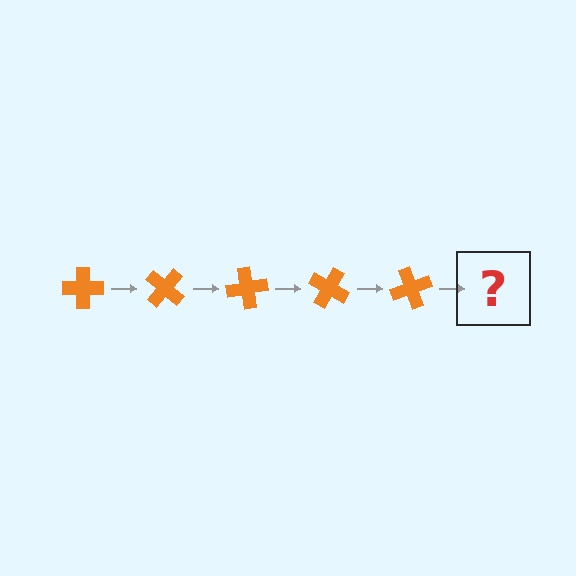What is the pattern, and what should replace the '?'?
The pattern is that the cross rotates 40 degrees each step. The '?' should be an orange cross rotated 200 degrees.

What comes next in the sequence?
The next element should be an orange cross rotated 200 degrees.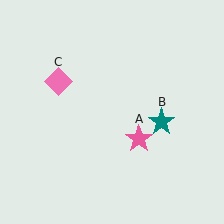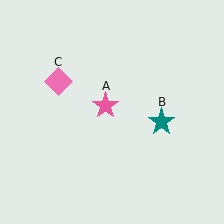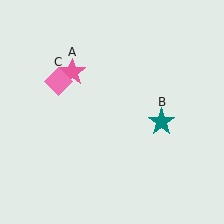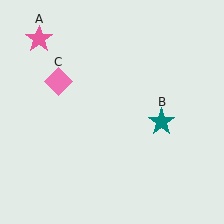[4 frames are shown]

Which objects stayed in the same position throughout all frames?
Teal star (object B) and pink diamond (object C) remained stationary.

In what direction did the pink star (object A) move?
The pink star (object A) moved up and to the left.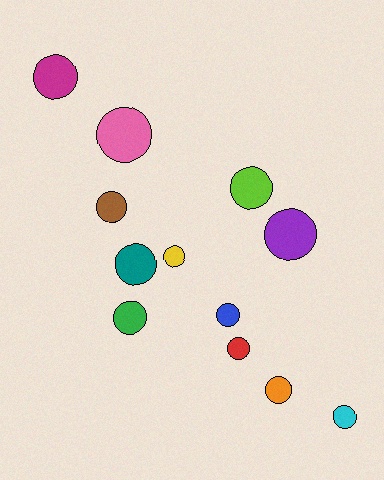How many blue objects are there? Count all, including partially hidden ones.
There is 1 blue object.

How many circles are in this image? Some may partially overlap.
There are 12 circles.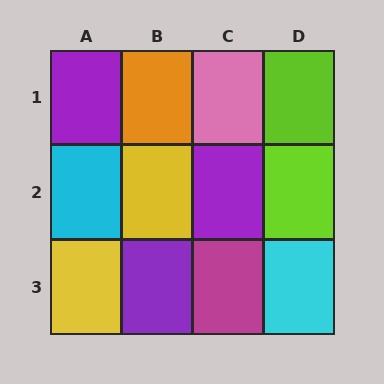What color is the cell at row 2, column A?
Cyan.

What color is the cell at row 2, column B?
Yellow.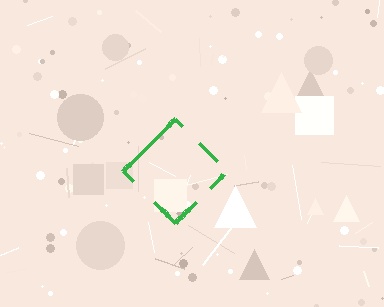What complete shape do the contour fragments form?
The contour fragments form a diamond.